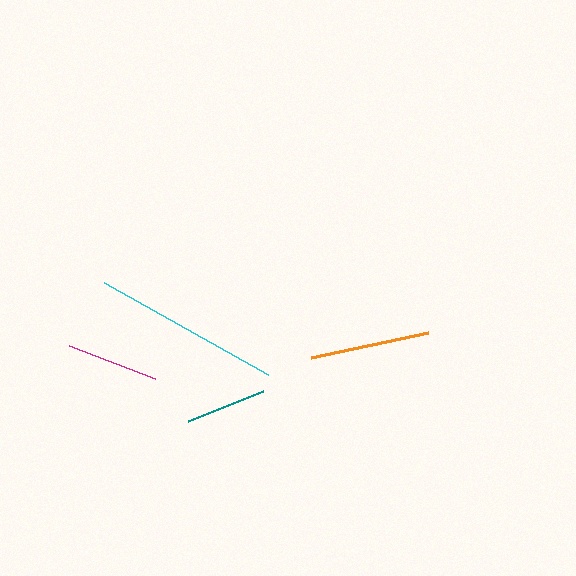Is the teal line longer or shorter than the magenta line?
The magenta line is longer than the teal line.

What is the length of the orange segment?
The orange segment is approximately 119 pixels long.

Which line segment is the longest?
The cyan line is the longest at approximately 188 pixels.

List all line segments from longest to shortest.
From longest to shortest: cyan, orange, magenta, teal.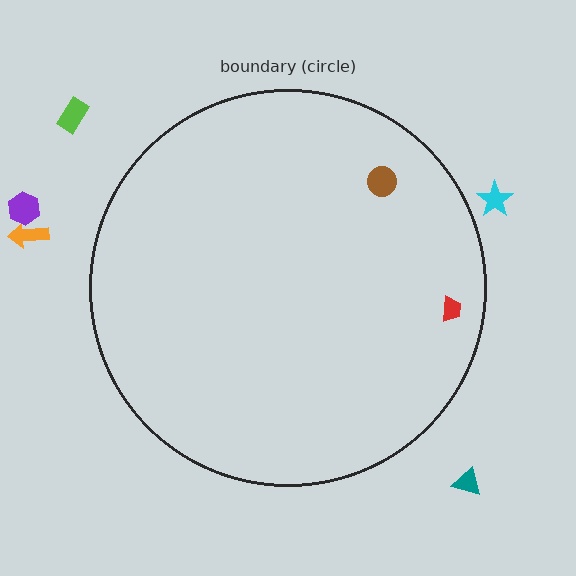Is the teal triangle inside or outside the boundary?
Outside.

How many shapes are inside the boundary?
2 inside, 5 outside.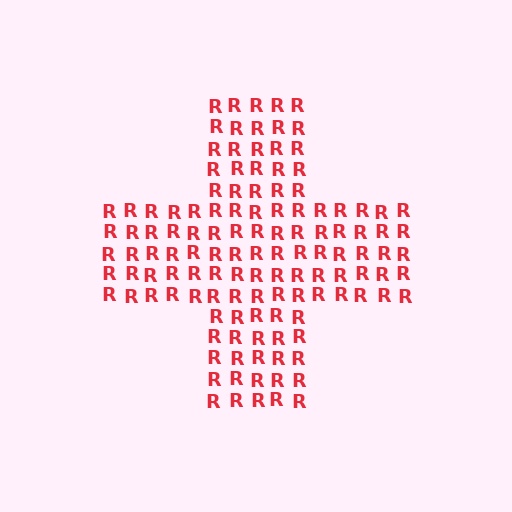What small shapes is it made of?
It is made of small letter R's.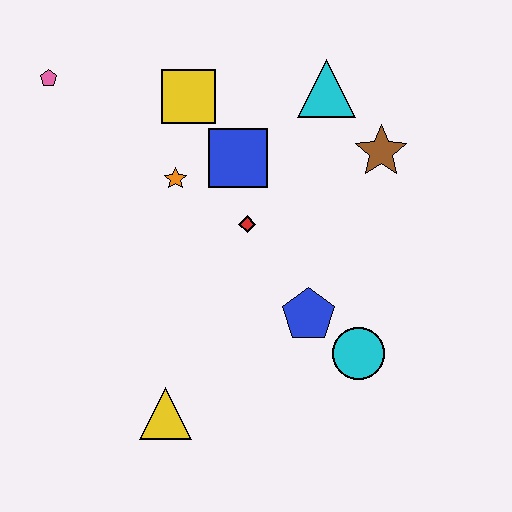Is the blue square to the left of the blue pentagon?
Yes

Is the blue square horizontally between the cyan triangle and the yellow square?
Yes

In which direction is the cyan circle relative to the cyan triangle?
The cyan circle is below the cyan triangle.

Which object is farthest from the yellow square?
The yellow triangle is farthest from the yellow square.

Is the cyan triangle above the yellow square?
Yes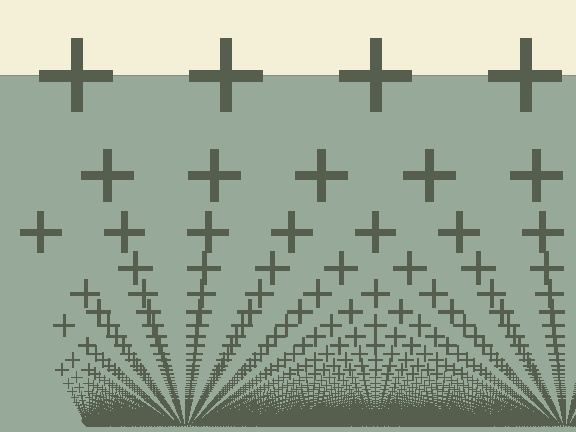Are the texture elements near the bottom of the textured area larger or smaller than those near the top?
Smaller. The gradient is inverted — elements near the bottom are smaller and denser.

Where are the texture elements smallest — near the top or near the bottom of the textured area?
Near the bottom.